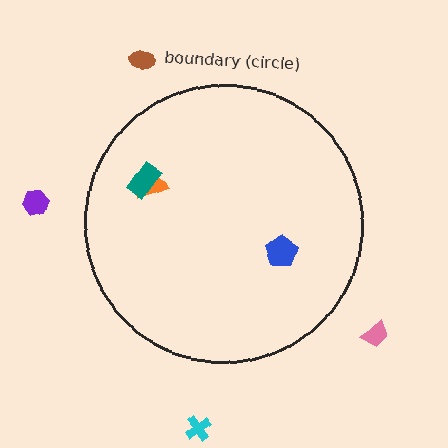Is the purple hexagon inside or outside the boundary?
Outside.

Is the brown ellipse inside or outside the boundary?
Outside.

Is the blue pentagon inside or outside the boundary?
Inside.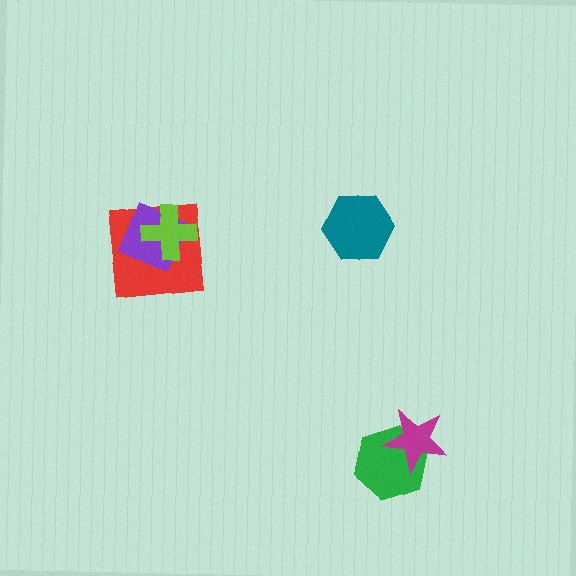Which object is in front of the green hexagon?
The magenta star is in front of the green hexagon.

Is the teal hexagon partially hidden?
No, no other shape covers it.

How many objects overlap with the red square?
2 objects overlap with the red square.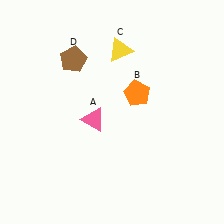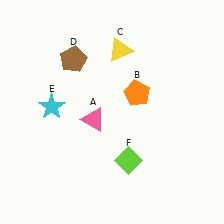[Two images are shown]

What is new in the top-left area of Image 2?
A cyan star (E) was added in the top-left area of Image 2.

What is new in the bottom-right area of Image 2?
A lime diamond (F) was added in the bottom-right area of Image 2.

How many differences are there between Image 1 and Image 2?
There are 2 differences between the two images.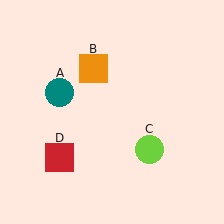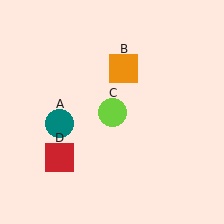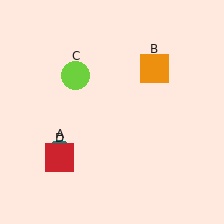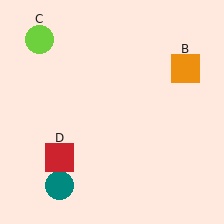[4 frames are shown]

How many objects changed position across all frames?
3 objects changed position: teal circle (object A), orange square (object B), lime circle (object C).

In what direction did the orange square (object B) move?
The orange square (object B) moved right.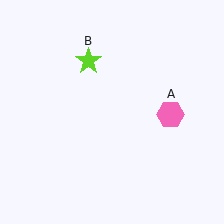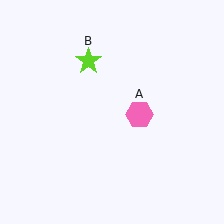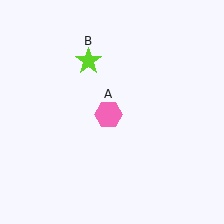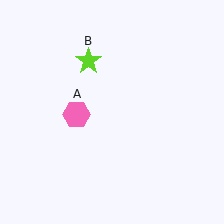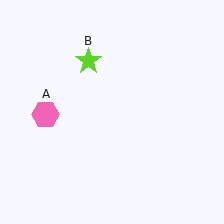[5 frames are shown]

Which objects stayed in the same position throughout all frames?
Lime star (object B) remained stationary.